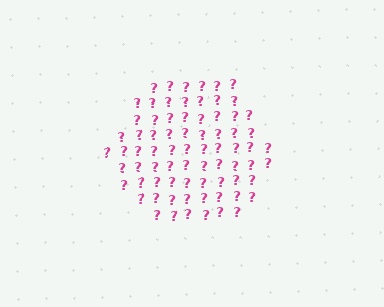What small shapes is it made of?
It is made of small question marks.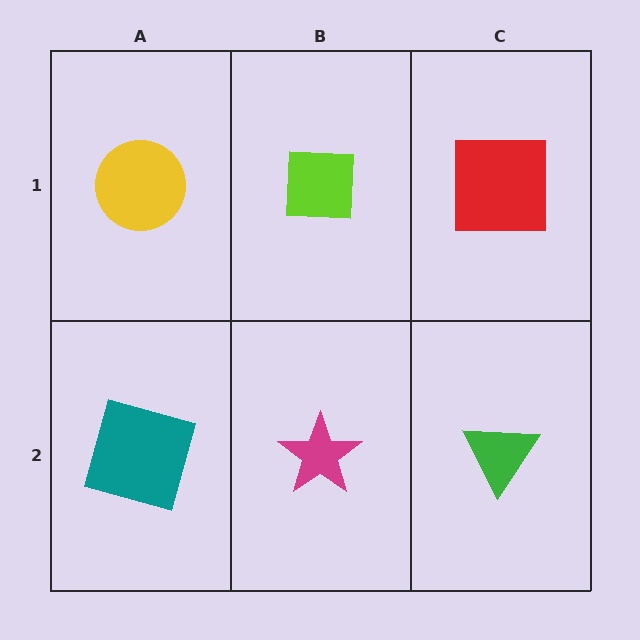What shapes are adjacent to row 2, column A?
A yellow circle (row 1, column A), a magenta star (row 2, column B).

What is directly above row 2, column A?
A yellow circle.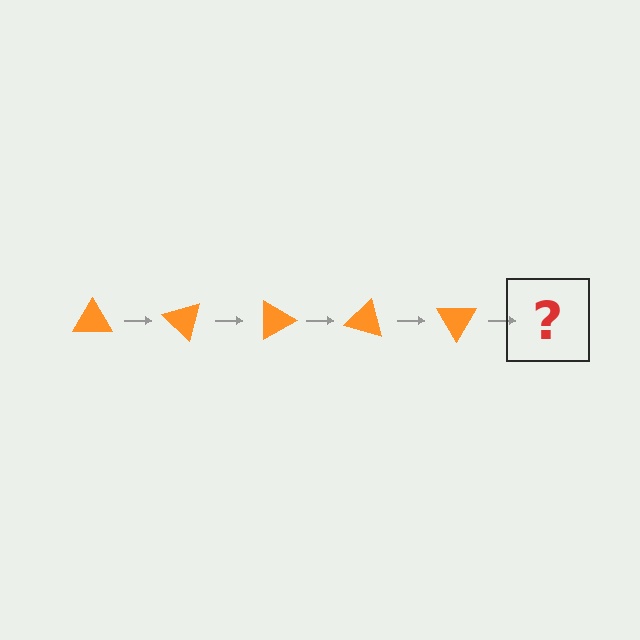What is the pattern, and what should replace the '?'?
The pattern is that the triangle rotates 45 degrees each step. The '?' should be an orange triangle rotated 225 degrees.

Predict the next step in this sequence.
The next step is an orange triangle rotated 225 degrees.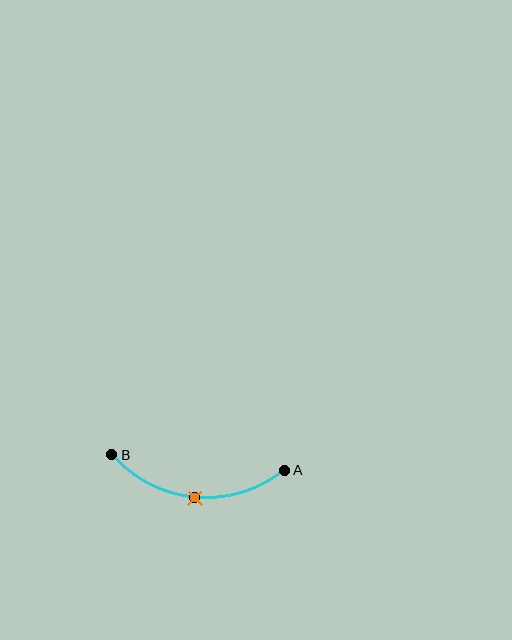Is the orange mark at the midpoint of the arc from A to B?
Yes. The orange mark lies on the arc at equal arc-length from both A and B — it is the arc midpoint.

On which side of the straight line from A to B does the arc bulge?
The arc bulges below the straight line connecting A and B.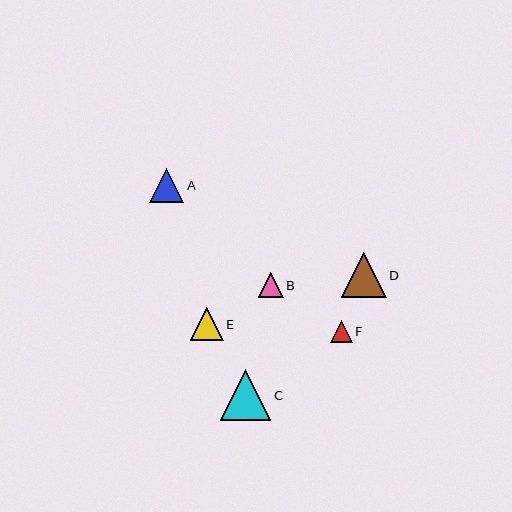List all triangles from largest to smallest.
From largest to smallest: C, D, A, E, B, F.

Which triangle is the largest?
Triangle C is the largest with a size of approximately 50 pixels.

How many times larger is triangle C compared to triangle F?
Triangle C is approximately 2.3 times the size of triangle F.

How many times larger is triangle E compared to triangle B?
Triangle E is approximately 1.3 times the size of triangle B.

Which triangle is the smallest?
Triangle F is the smallest with a size of approximately 22 pixels.